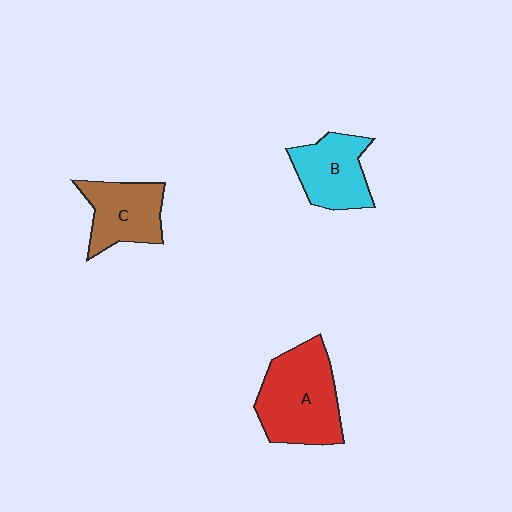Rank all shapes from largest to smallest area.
From largest to smallest: A (red), B (cyan), C (brown).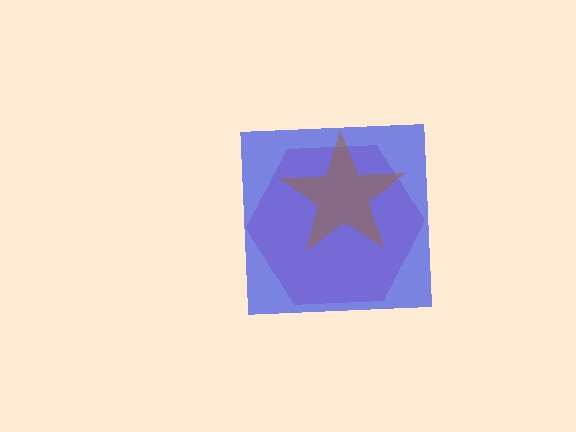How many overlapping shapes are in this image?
There are 3 overlapping shapes in the image.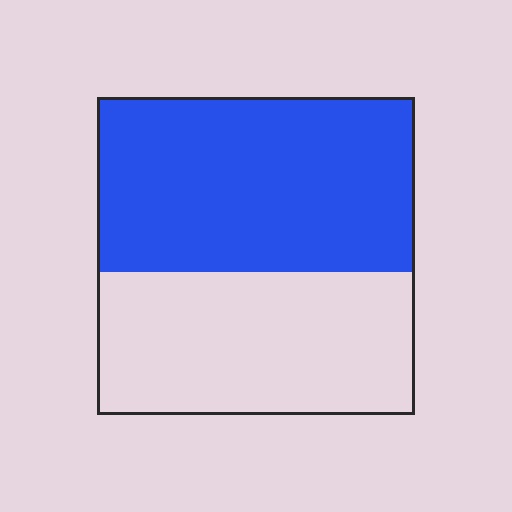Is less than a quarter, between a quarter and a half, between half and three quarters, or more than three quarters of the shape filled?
Between half and three quarters.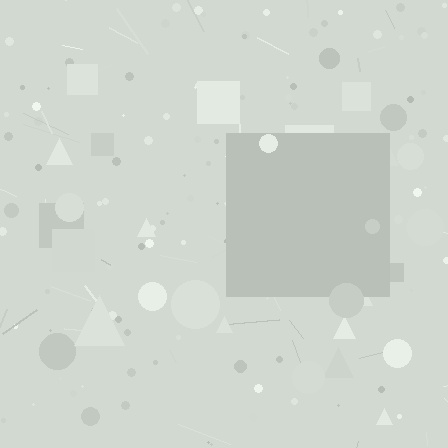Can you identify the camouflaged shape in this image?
The camouflaged shape is a square.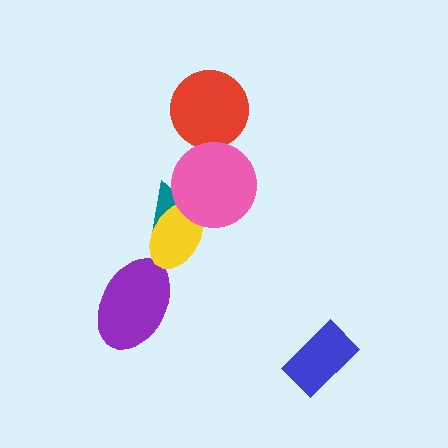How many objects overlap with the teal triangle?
2 objects overlap with the teal triangle.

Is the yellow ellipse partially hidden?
Yes, it is partially covered by another shape.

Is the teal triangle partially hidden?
Yes, it is partially covered by another shape.